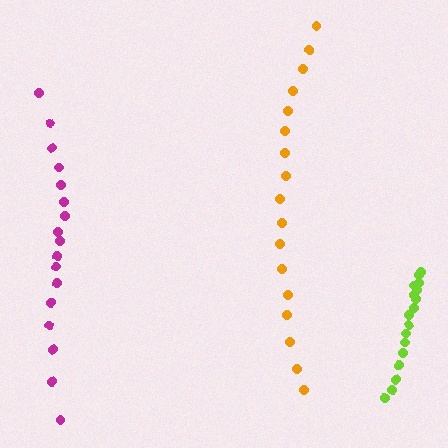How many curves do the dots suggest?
There are 3 distinct paths.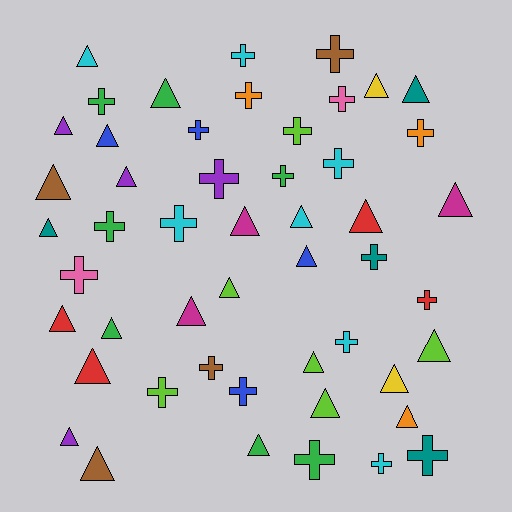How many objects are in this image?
There are 50 objects.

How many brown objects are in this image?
There are 4 brown objects.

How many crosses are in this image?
There are 23 crosses.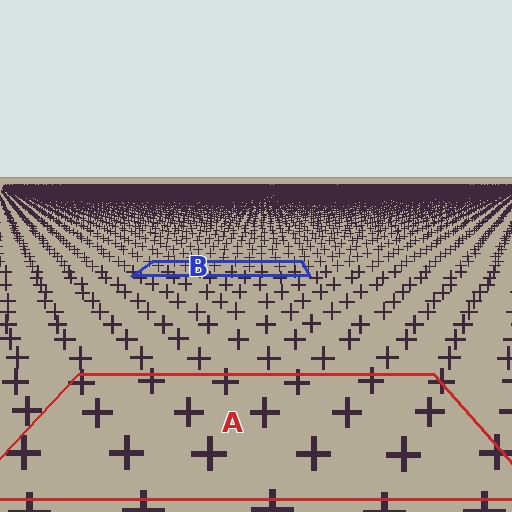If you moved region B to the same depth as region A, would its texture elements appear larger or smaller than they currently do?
They would appear larger. At a closer depth, the same texture elements are projected at a bigger on-screen size.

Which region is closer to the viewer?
Region A is closer. The texture elements there are larger and more spread out.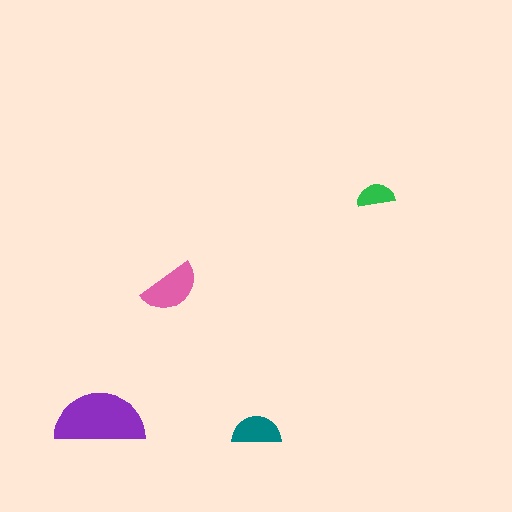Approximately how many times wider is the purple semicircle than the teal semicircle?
About 2 times wider.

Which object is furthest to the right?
The green semicircle is rightmost.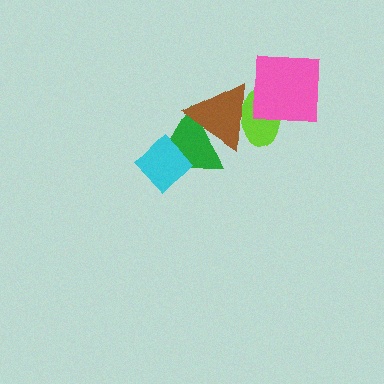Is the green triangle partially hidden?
Yes, it is partially covered by another shape.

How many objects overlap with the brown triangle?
3 objects overlap with the brown triangle.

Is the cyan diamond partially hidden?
No, no other shape covers it.